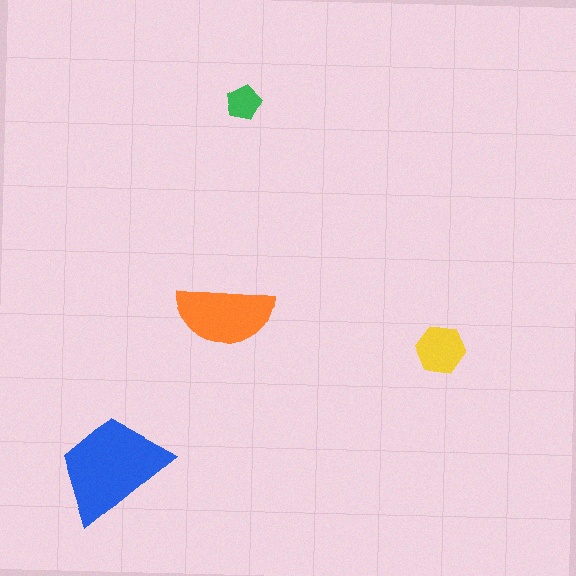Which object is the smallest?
The green pentagon.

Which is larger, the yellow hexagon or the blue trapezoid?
The blue trapezoid.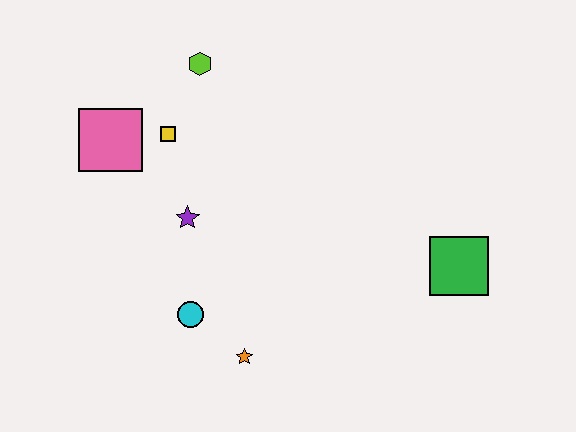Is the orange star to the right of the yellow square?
Yes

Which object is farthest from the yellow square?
The green square is farthest from the yellow square.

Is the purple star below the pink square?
Yes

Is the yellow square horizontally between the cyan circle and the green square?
No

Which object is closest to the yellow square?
The pink square is closest to the yellow square.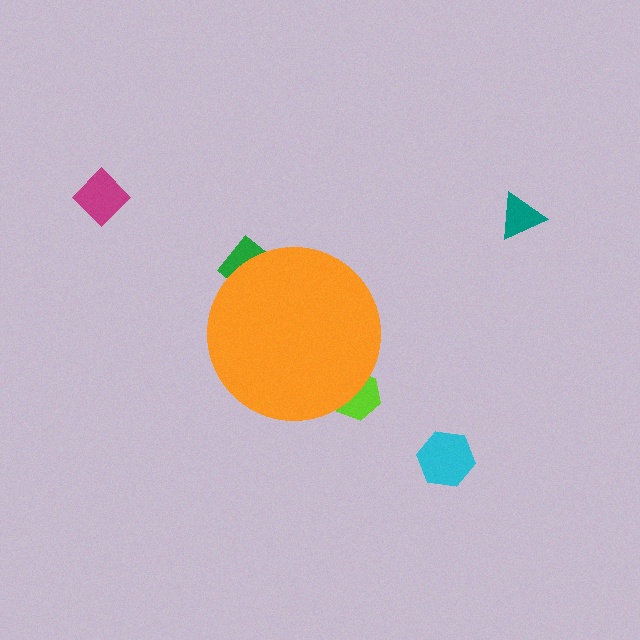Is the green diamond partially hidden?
Yes, the green diamond is partially hidden behind the orange circle.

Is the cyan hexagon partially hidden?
No, the cyan hexagon is fully visible.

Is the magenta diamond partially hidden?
No, the magenta diamond is fully visible.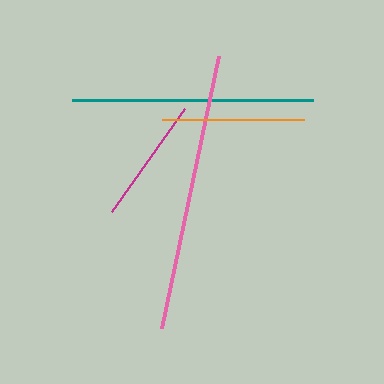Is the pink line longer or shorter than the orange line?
The pink line is longer than the orange line.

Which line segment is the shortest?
The magenta line is the shortest at approximately 126 pixels.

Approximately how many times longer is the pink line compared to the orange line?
The pink line is approximately 2.0 times the length of the orange line.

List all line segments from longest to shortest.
From longest to shortest: pink, teal, orange, magenta.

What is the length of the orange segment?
The orange segment is approximately 142 pixels long.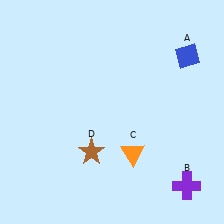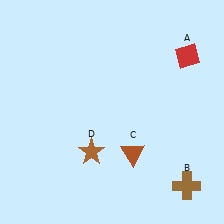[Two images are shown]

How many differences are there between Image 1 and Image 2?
There are 3 differences between the two images.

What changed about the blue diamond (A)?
In Image 1, A is blue. In Image 2, it changed to red.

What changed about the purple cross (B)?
In Image 1, B is purple. In Image 2, it changed to brown.